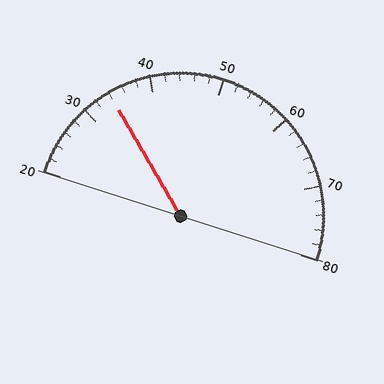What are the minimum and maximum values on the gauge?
The gauge ranges from 20 to 80.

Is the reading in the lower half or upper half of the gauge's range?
The reading is in the lower half of the range (20 to 80).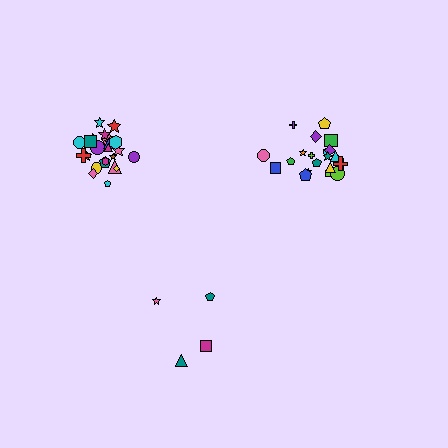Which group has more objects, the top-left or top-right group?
The top-left group.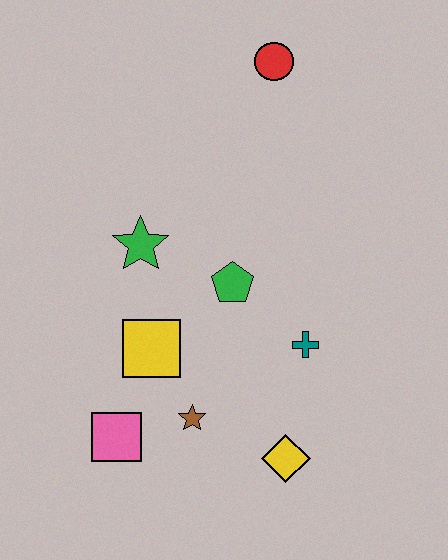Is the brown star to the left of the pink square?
No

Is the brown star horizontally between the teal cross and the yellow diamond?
No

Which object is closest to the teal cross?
The green pentagon is closest to the teal cross.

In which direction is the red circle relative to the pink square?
The red circle is above the pink square.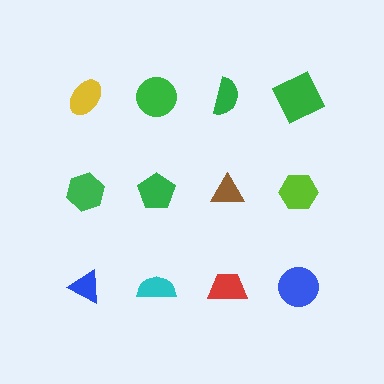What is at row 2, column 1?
A green hexagon.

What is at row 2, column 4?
A lime hexagon.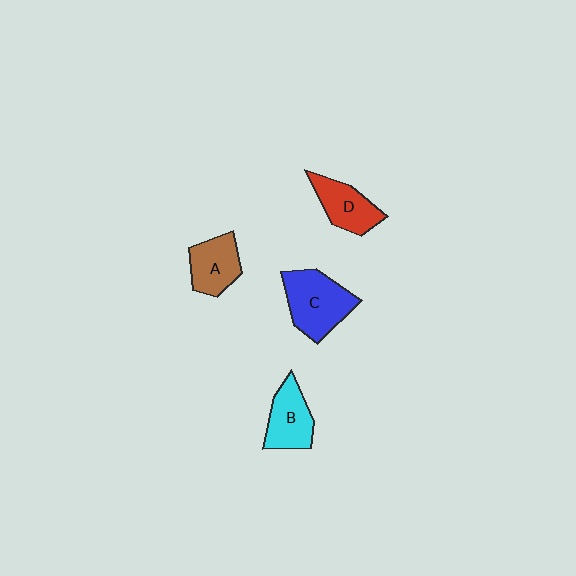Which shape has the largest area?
Shape C (blue).